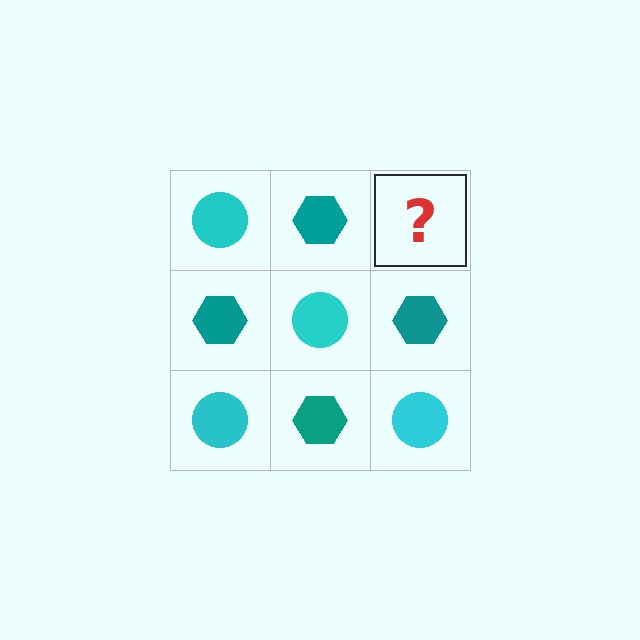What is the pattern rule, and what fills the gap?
The rule is that it alternates cyan circle and teal hexagon in a checkerboard pattern. The gap should be filled with a cyan circle.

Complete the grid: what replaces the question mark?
The question mark should be replaced with a cyan circle.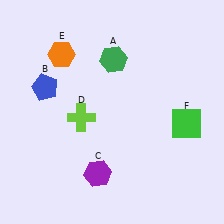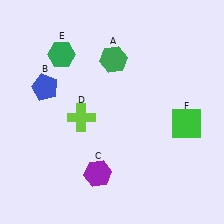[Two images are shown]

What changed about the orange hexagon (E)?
In Image 1, E is orange. In Image 2, it changed to green.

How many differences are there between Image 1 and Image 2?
There is 1 difference between the two images.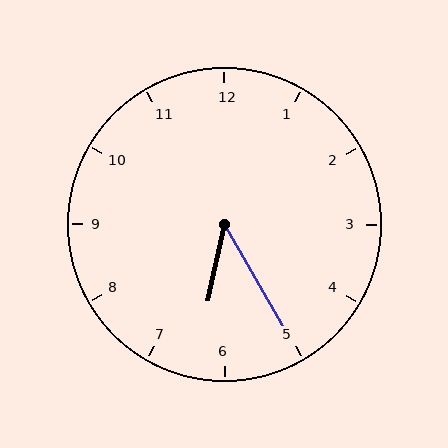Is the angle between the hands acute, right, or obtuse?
It is acute.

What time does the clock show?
6:25.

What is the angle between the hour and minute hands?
Approximately 42 degrees.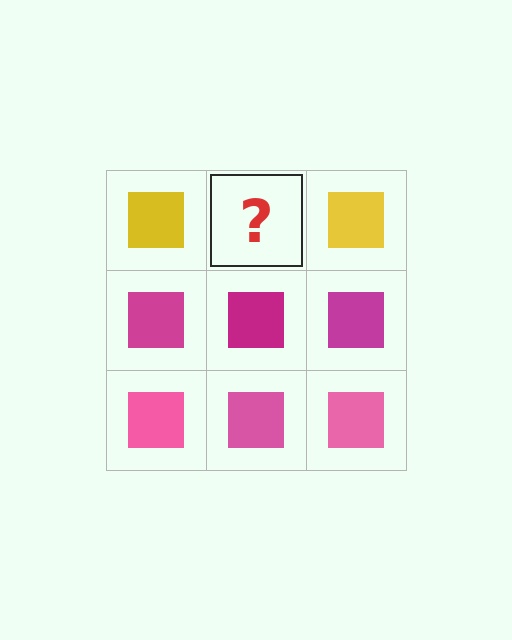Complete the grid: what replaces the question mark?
The question mark should be replaced with a yellow square.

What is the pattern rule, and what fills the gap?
The rule is that each row has a consistent color. The gap should be filled with a yellow square.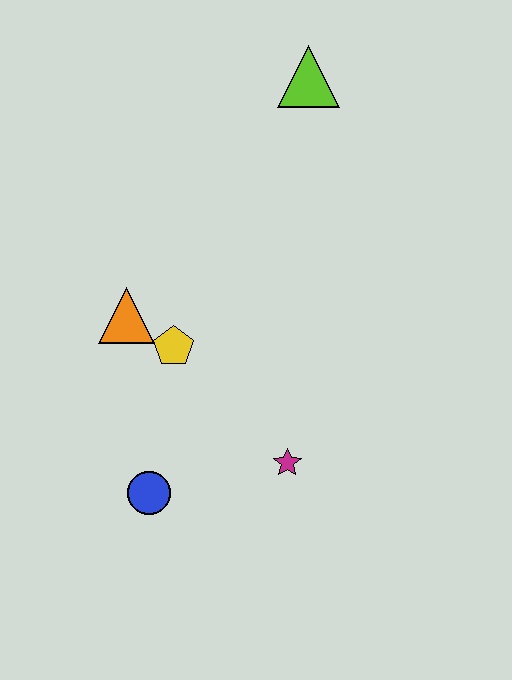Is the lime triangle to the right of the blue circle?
Yes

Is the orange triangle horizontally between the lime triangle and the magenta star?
No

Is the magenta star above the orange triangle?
No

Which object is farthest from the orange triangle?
The lime triangle is farthest from the orange triangle.